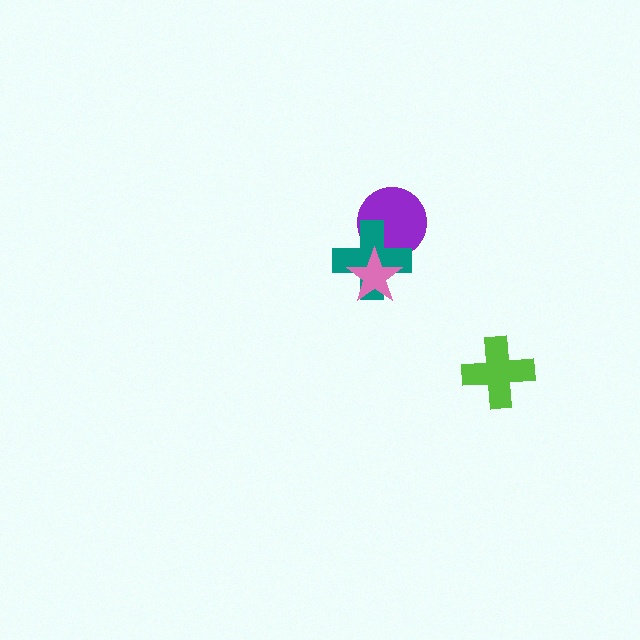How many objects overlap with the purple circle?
2 objects overlap with the purple circle.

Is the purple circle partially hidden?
Yes, it is partially covered by another shape.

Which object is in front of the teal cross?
The pink star is in front of the teal cross.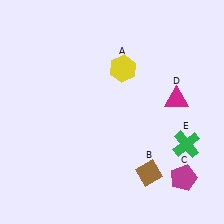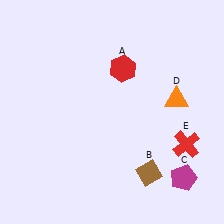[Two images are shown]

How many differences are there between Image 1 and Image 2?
There are 3 differences between the two images.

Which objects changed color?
A changed from yellow to red. D changed from magenta to orange. E changed from green to red.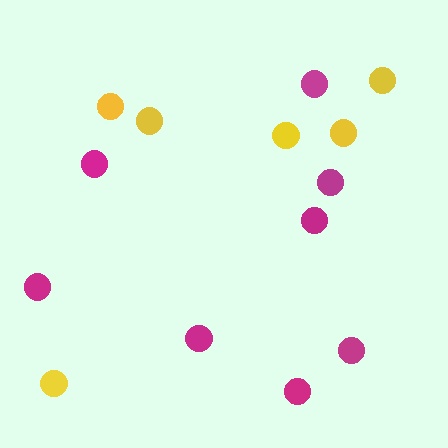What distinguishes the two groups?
There are 2 groups: one group of yellow circles (6) and one group of magenta circles (8).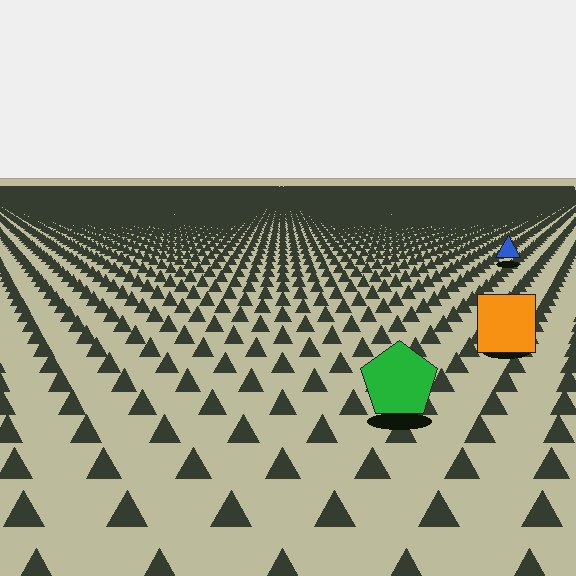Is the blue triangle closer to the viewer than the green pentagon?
No. The green pentagon is closer — you can tell from the texture gradient: the ground texture is coarser near it.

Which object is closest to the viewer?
The green pentagon is closest. The texture marks near it are larger and more spread out.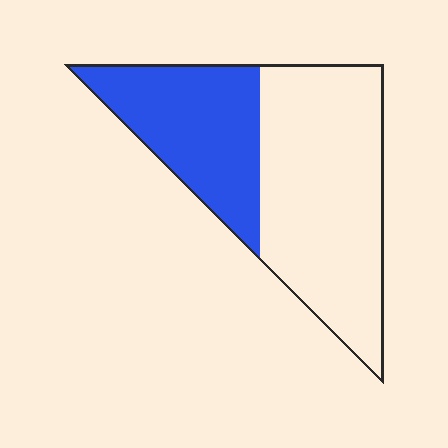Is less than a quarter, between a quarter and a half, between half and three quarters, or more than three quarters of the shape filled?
Between a quarter and a half.